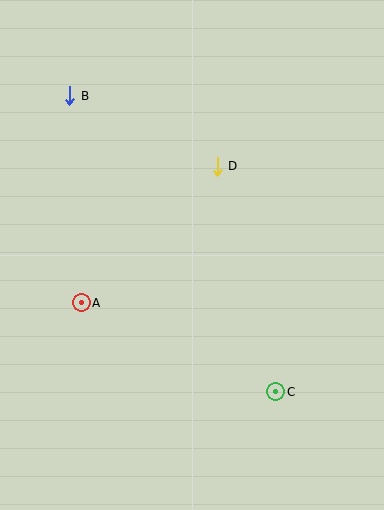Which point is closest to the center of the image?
Point D at (217, 166) is closest to the center.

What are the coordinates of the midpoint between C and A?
The midpoint between C and A is at (179, 347).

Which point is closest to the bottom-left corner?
Point A is closest to the bottom-left corner.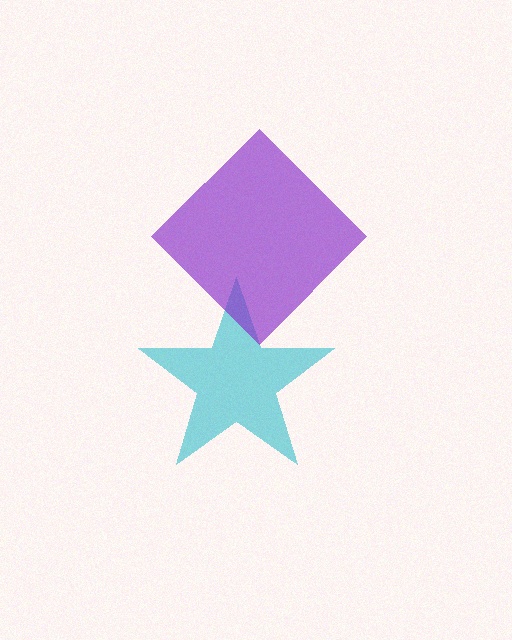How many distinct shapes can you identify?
There are 2 distinct shapes: a cyan star, a purple diamond.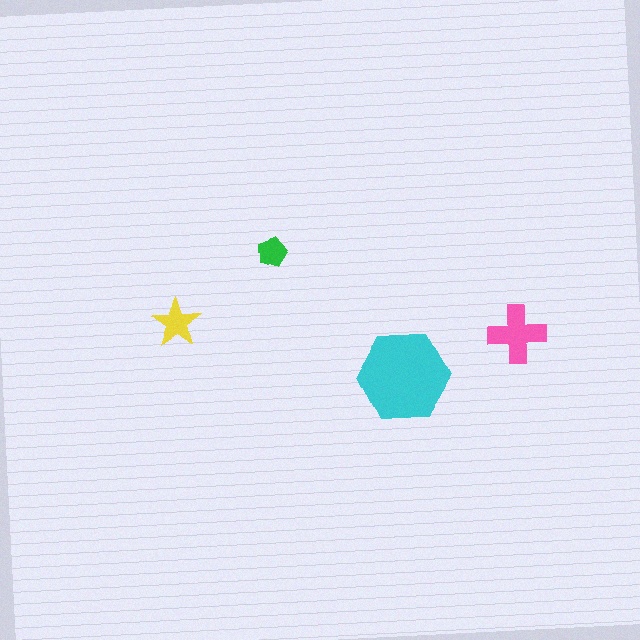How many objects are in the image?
There are 4 objects in the image.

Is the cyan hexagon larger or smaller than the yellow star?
Larger.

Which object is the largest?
The cyan hexagon.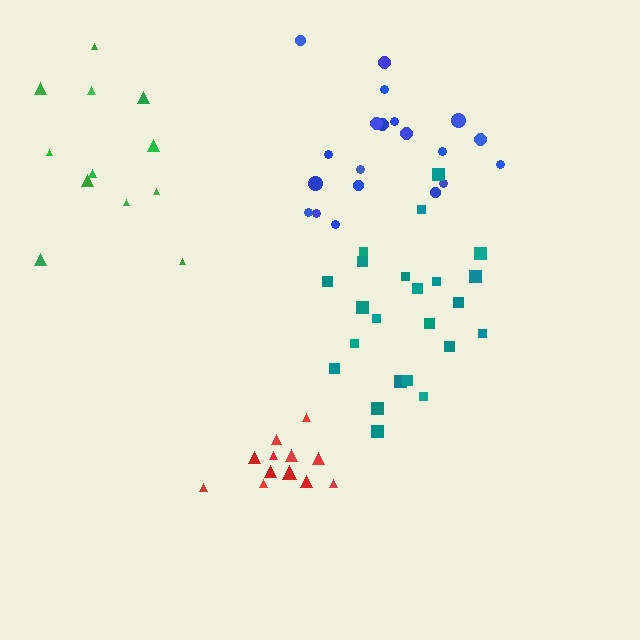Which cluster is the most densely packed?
Red.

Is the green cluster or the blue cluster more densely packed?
Blue.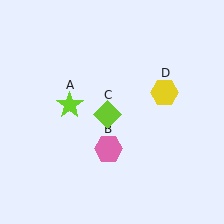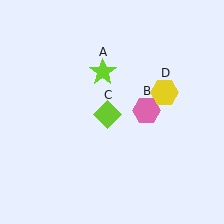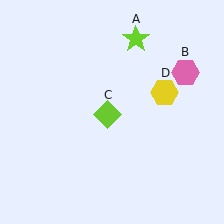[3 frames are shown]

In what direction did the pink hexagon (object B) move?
The pink hexagon (object B) moved up and to the right.